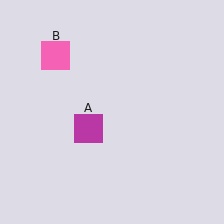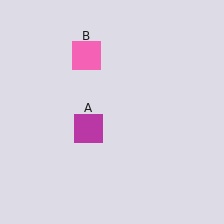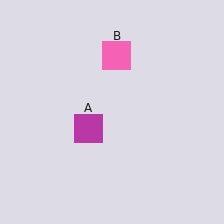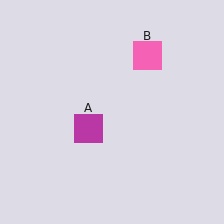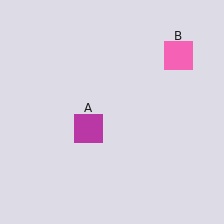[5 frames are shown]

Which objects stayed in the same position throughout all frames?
Magenta square (object A) remained stationary.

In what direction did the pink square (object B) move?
The pink square (object B) moved right.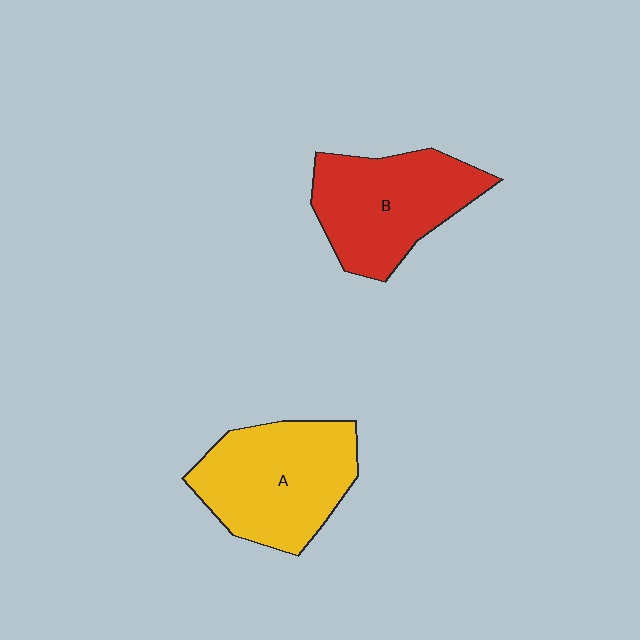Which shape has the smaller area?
Shape B (red).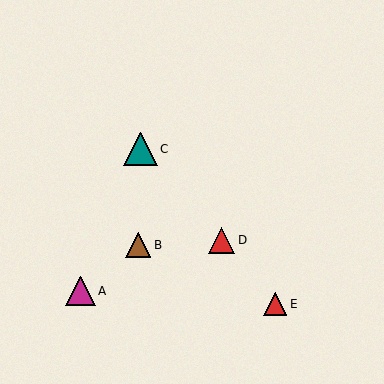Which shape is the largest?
The teal triangle (labeled C) is the largest.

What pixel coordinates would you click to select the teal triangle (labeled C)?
Click at (141, 149) to select the teal triangle C.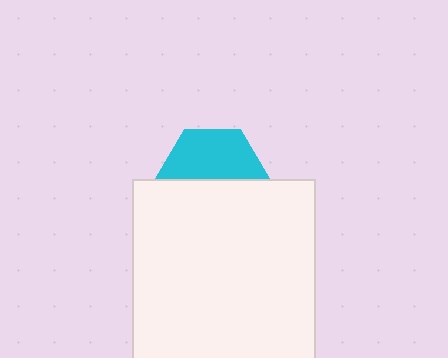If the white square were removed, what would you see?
You would see the complete cyan hexagon.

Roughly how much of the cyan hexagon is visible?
About half of it is visible (roughly 51%).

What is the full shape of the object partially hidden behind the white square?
The partially hidden object is a cyan hexagon.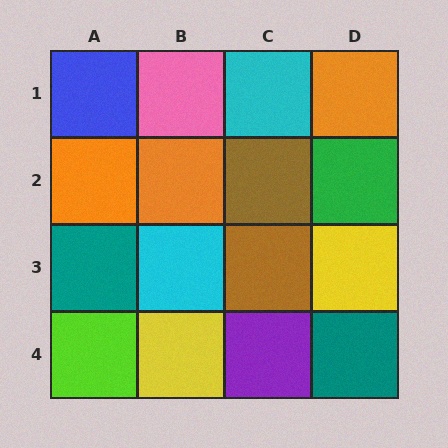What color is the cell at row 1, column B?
Pink.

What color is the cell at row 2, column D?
Green.